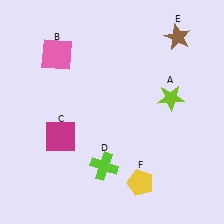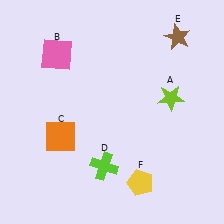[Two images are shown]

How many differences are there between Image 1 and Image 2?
There is 1 difference between the two images.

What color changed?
The square (C) changed from magenta in Image 1 to orange in Image 2.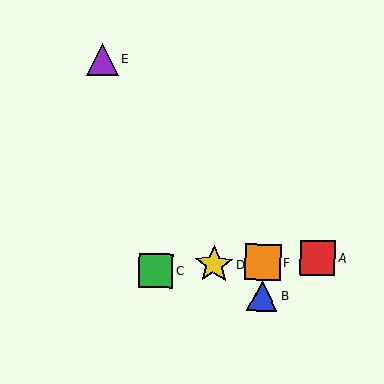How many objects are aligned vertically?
2 objects (B, F) are aligned vertically.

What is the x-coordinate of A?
Object A is at x≈318.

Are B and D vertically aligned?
No, B is at x≈262 and D is at x≈214.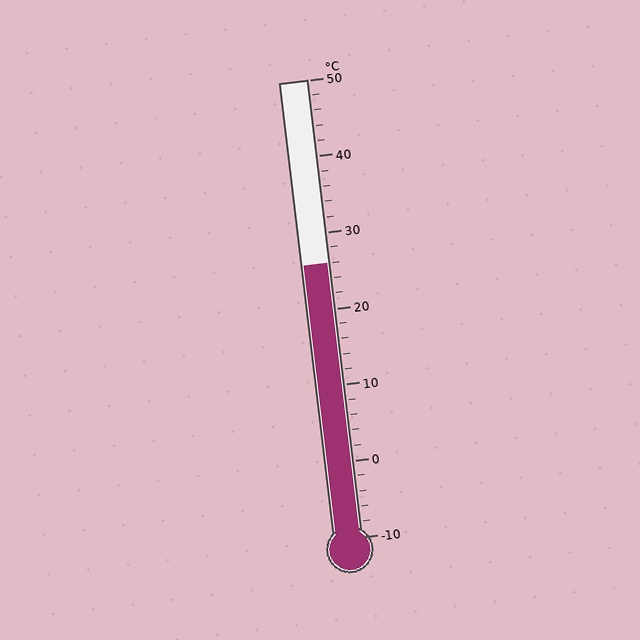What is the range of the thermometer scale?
The thermometer scale ranges from -10°C to 50°C.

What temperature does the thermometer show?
The thermometer shows approximately 26°C.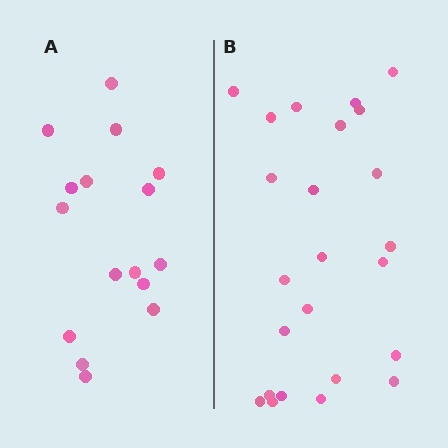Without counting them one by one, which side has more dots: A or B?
Region B (the right region) has more dots.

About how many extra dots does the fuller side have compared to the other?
Region B has roughly 8 or so more dots than region A.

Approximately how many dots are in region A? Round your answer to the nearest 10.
About 20 dots. (The exact count is 16, which rounds to 20.)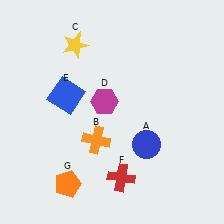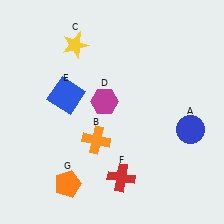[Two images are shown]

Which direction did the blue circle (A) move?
The blue circle (A) moved right.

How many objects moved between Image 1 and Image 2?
1 object moved between the two images.